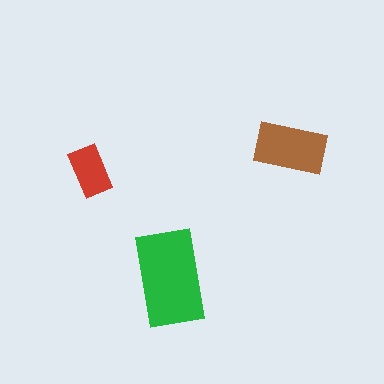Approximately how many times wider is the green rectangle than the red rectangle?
About 2 times wider.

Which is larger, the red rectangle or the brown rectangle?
The brown one.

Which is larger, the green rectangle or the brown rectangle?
The green one.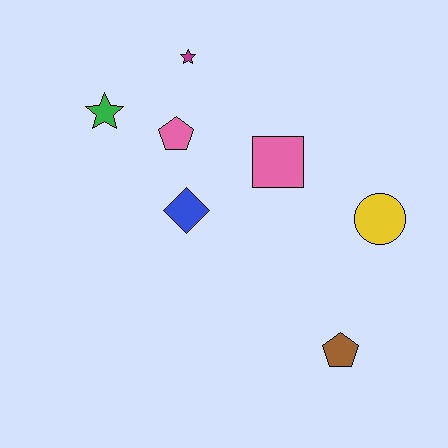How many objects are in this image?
There are 7 objects.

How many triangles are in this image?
There are no triangles.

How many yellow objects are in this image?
There is 1 yellow object.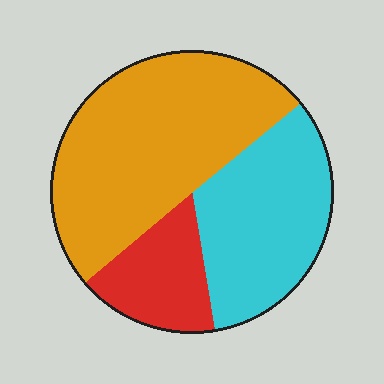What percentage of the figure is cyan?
Cyan covers around 35% of the figure.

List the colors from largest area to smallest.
From largest to smallest: orange, cyan, red.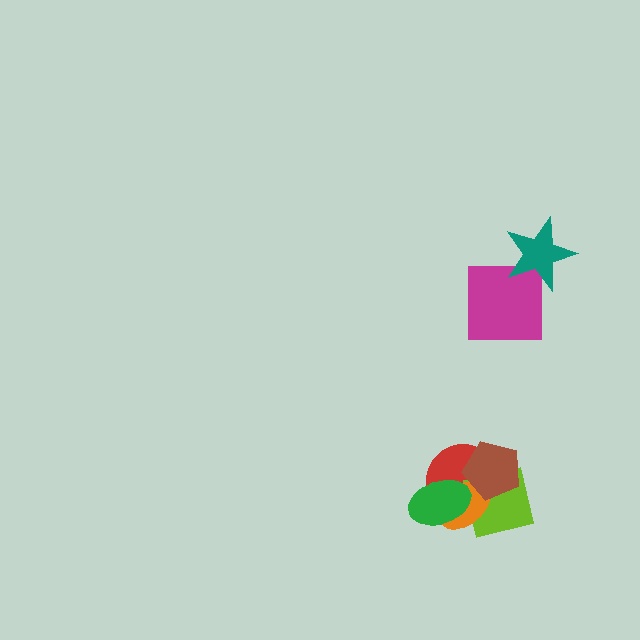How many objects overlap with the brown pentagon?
3 objects overlap with the brown pentagon.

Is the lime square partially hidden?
Yes, it is partially covered by another shape.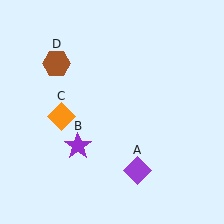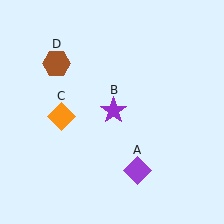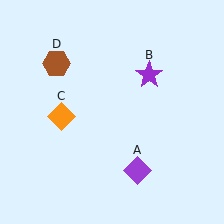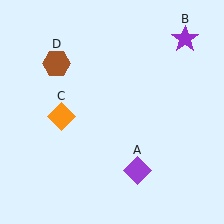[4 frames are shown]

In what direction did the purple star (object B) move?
The purple star (object B) moved up and to the right.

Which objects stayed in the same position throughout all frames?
Purple diamond (object A) and orange diamond (object C) and brown hexagon (object D) remained stationary.